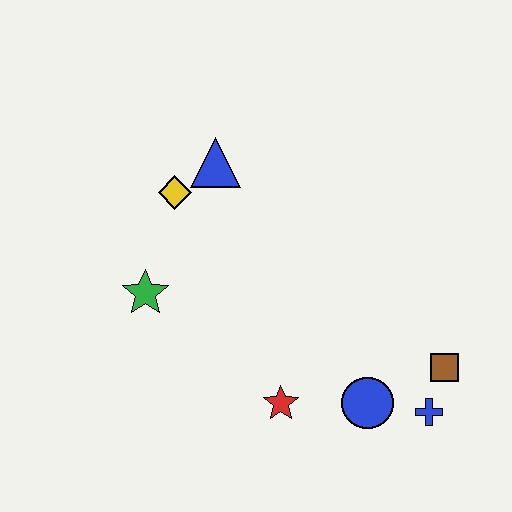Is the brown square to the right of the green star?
Yes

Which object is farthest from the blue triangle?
The blue cross is farthest from the blue triangle.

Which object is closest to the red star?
The blue circle is closest to the red star.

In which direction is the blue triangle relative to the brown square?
The blue triangle is to the left of the brown square.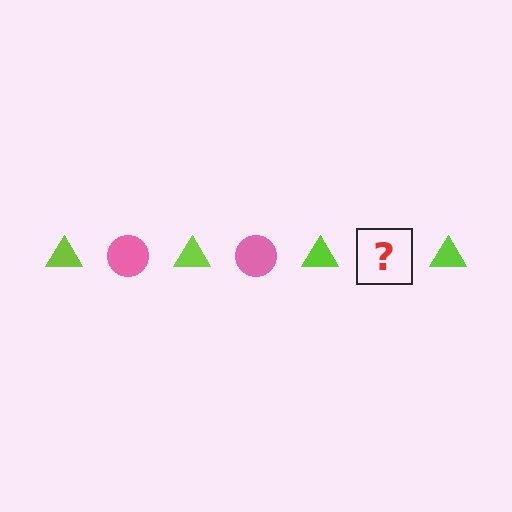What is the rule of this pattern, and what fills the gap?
The rule is that the pattern alternates between lime triangle and pink circle. The gap should be filled with a pink circle.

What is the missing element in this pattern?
The missing element is a pink circle.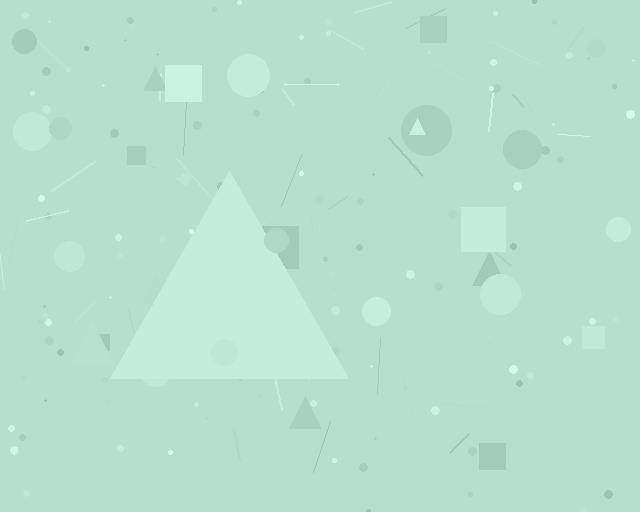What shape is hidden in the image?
A triangle is hidden in the image.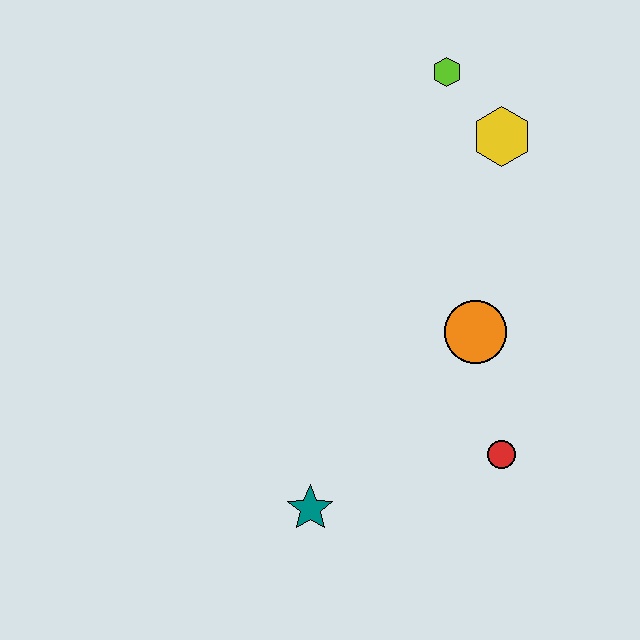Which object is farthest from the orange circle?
The lime hexagon is farthest from the orange circle.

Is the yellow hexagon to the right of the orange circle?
Yes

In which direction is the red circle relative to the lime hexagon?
The red circle is below the lime hexagon.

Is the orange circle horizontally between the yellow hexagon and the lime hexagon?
Yes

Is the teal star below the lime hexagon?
Yes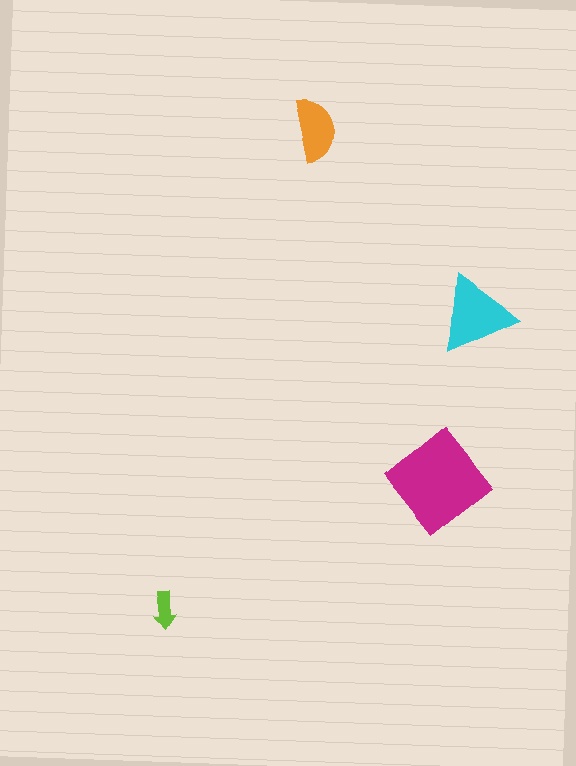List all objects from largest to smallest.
The magenta diamond, the cyan triangle, the orange semicircle, the lime arrow.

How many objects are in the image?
There are 4 objects in the image.